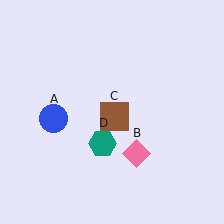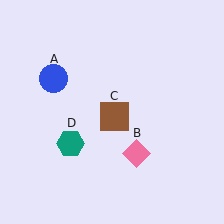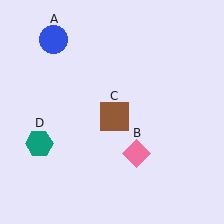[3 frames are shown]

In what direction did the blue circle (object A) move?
The blue circle (object A) moved up.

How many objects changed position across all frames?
2 objects changed position: blue circle (object A), teal hexagon (object D).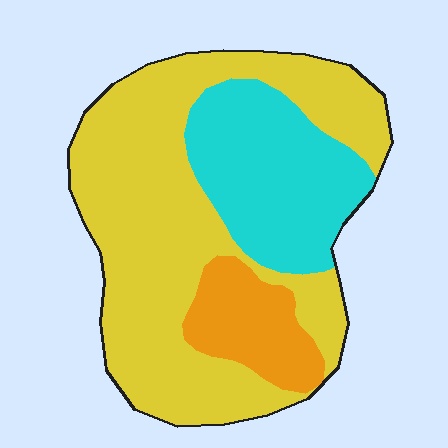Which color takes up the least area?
Orange, at roughly 15%.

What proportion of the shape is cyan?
Cyan covers about 25% of the shape.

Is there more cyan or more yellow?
Yellow.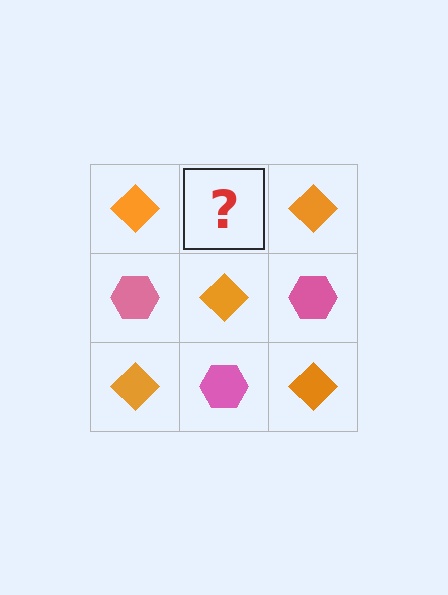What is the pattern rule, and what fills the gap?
The rule is that it alternates orange diamond and pink hexagon in a checkerboard pattern. The gap should be filled with a pink hexagon.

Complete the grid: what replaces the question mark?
The question mark should be replaced with a pink hexagon.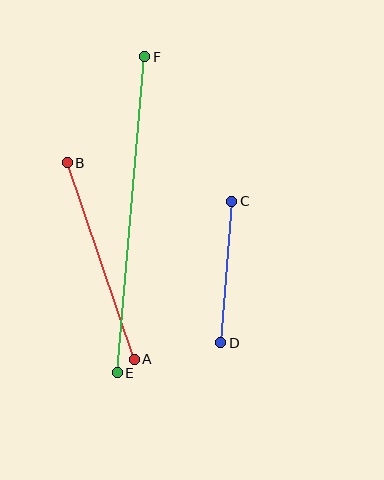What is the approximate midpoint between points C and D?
The midpoint is at approximately (226, 272) pixels.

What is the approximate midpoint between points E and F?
The midpoint is at approximately (131, 215) pixels.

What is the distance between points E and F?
The distance is approximately 317 pixels.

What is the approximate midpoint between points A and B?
The midpoint is at approximately (101, 261) pixels.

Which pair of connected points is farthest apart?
Points E and F are farthest apart.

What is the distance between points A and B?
The distance is approximately 207 pixels.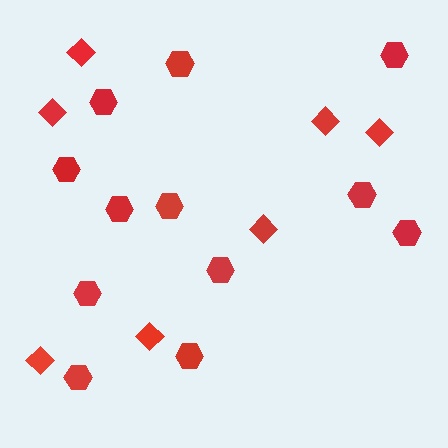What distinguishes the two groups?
There are 2 groups: one group of hexagons (12) and one group of diamonds (7).